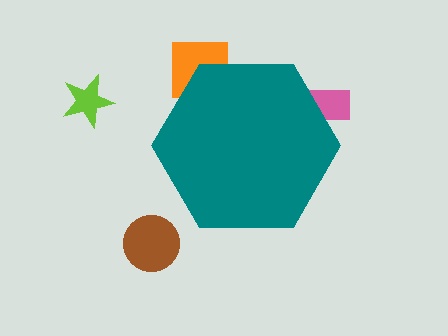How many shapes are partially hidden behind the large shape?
2 shapes are partially hidden.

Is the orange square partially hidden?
Yes, the orange square is partially hidden behind the teal hexagon.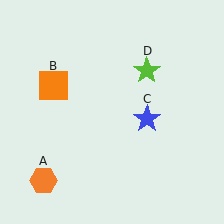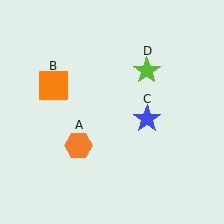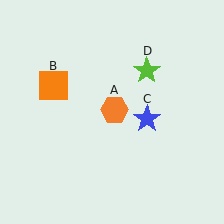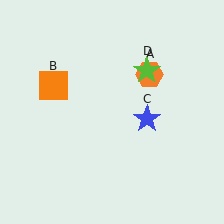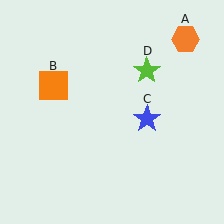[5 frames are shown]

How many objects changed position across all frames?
1 object changed position: orange hexagon (object A).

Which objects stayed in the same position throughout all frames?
Orange square (object B) and blue star (object C) and lime star (object D) remained stationary.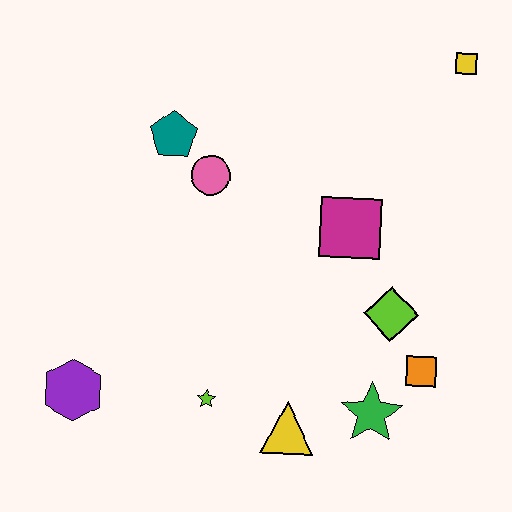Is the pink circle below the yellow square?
Yes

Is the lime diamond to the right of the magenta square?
Yes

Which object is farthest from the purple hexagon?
The yellow square is farthest from the purple hexagon.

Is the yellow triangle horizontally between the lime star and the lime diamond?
Yes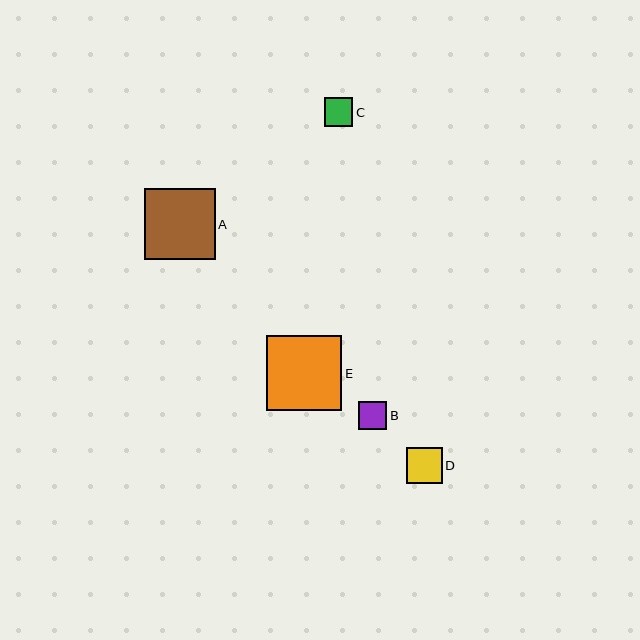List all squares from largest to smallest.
From largest to smallest: E, A, D, C, B.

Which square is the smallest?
Square B is the smallest with a size of approximately 28 pixels.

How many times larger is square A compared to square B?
Square A is approximately 2.5 times the size of square B.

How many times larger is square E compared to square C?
Square E is approximately 2.6 times the size of square C.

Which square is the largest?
Square E is the largest with a size of approximately 76 pixels.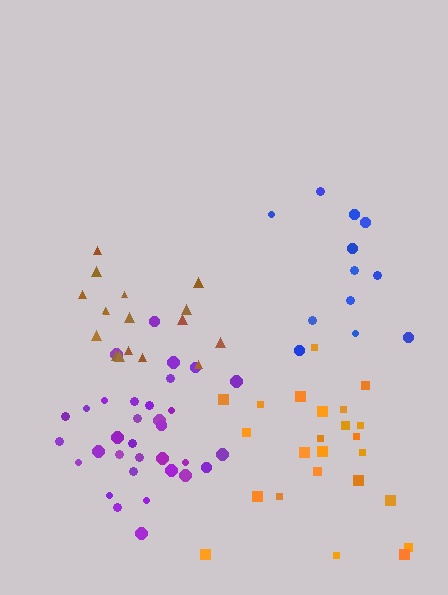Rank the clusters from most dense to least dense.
purple, brown, orange, blue.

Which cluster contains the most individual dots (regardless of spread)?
Purple (33).